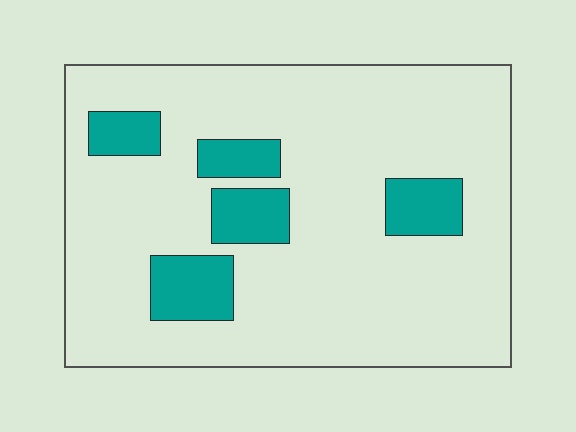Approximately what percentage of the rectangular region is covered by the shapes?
Approximately 15%.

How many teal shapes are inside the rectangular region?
5.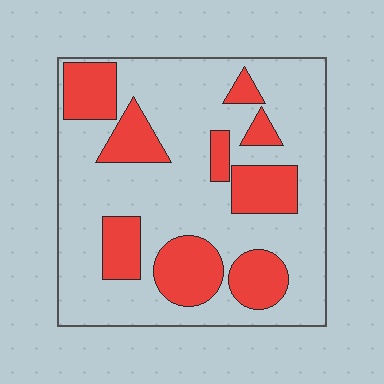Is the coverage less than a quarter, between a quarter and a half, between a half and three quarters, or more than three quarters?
Between a quarter and a half.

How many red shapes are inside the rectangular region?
9.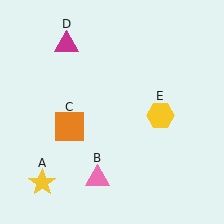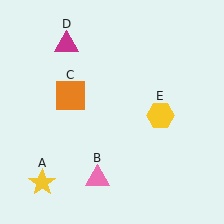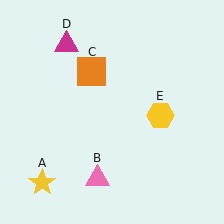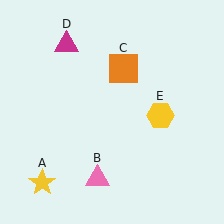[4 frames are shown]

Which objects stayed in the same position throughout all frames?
Yellow star (object A) and pink triangle (object B) and magenta triangle (object D) and yellow hexagon (object E) remained stationary.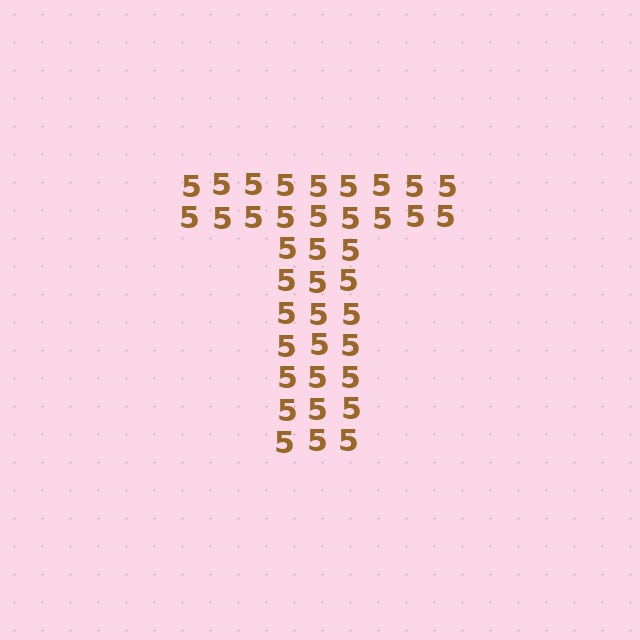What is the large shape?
The large shape is the letter T.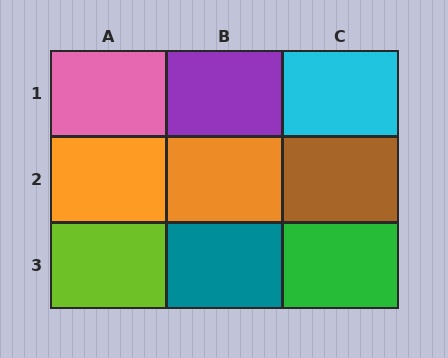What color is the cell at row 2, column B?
Orange.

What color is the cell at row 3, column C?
Green.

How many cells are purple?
1 cell is purple.